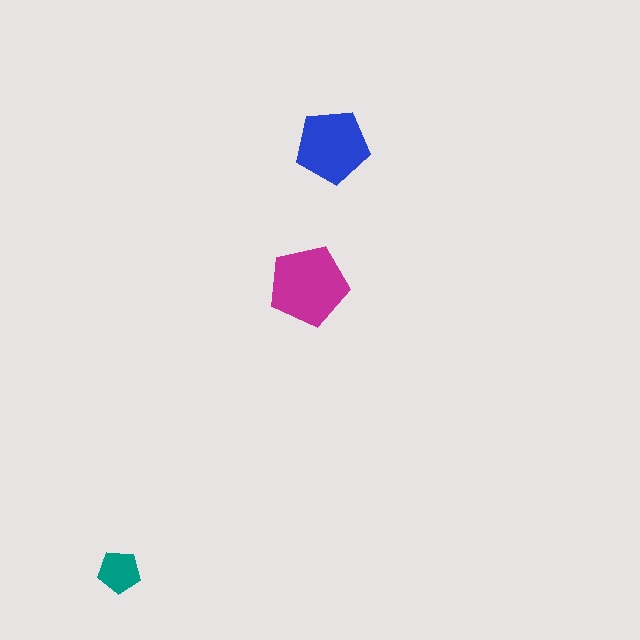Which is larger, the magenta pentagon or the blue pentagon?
The magenta one.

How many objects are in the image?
There are 3 objects in the image.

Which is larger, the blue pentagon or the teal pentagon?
The blue one.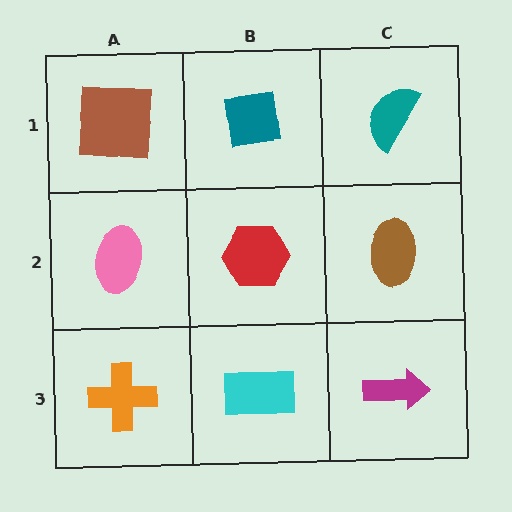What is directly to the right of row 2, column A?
A red hexagon.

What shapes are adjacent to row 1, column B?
A red hexagon (row 2, column B), a brown square (row 1, column A), a teal semicircle (row 1, column C).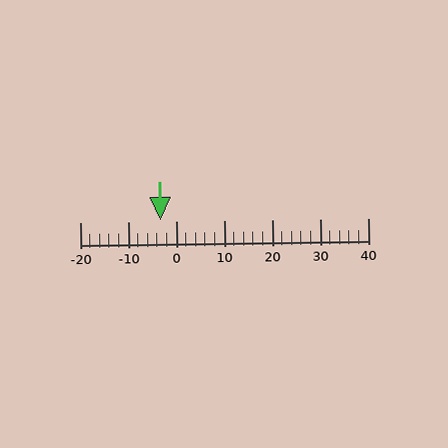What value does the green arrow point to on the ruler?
The green arrow points to approximately -3.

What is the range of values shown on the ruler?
The ruler shows values from -20 to 40.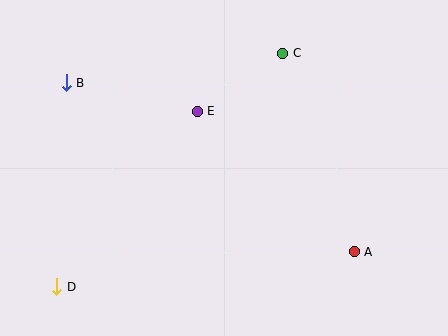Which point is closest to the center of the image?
Point E at (197, 111) is closest to the center.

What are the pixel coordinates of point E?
Point E is at (197, 111).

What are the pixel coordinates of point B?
Point B is at (66, 83).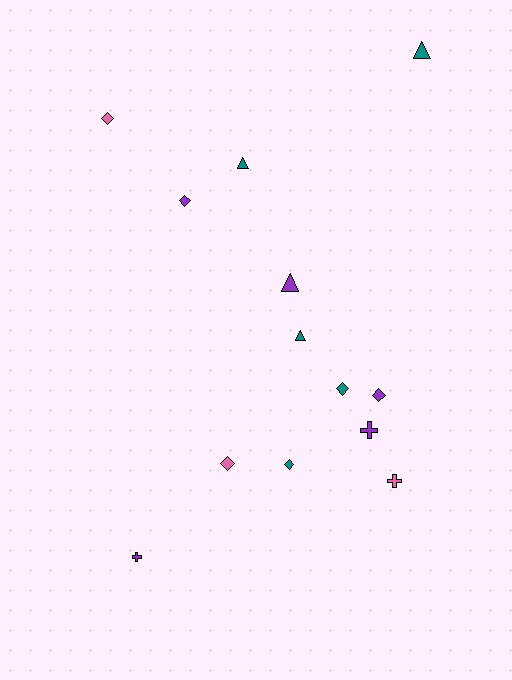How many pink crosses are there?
There is 1 pink cross.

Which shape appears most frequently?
Diamond, with 6 objects.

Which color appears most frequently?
Purple, with 5 objects.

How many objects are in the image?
There are 13 objects.